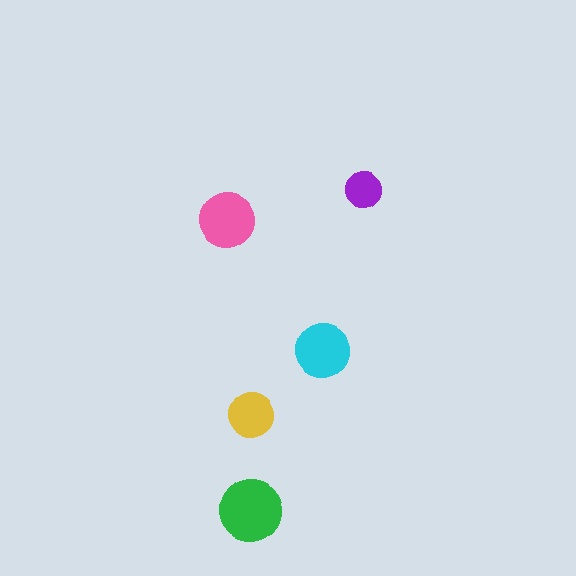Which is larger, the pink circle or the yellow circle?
The pink one.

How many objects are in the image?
There are 5 objects in the image.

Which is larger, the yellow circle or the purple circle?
The yellow one.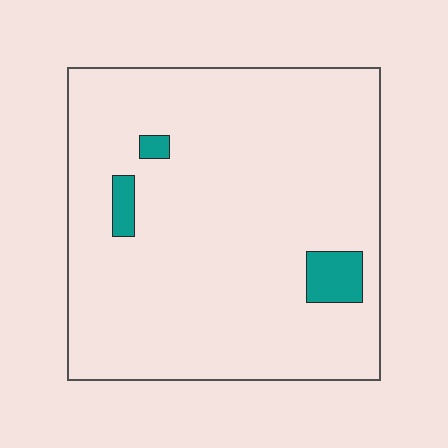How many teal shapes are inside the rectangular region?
3.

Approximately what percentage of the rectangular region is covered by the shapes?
Approximately 5%.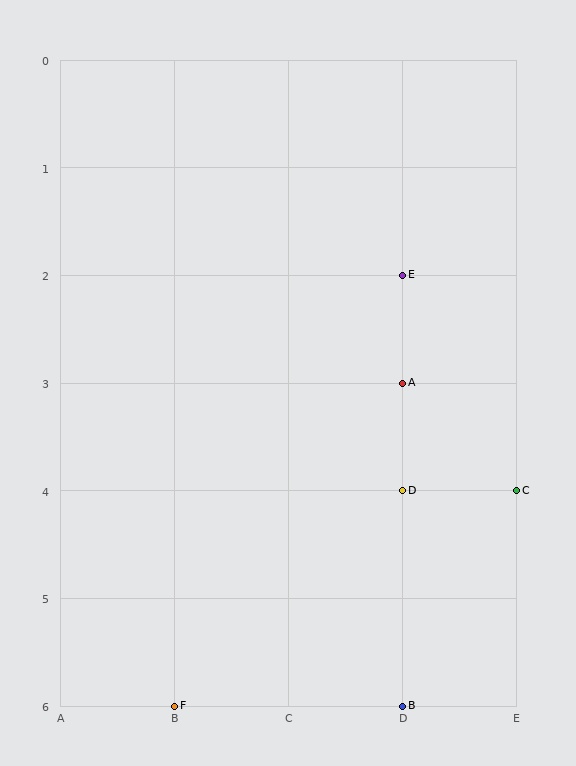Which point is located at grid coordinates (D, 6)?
Point B is at (D, 6).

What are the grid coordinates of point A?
Point A is at grid coordinates (D, 3).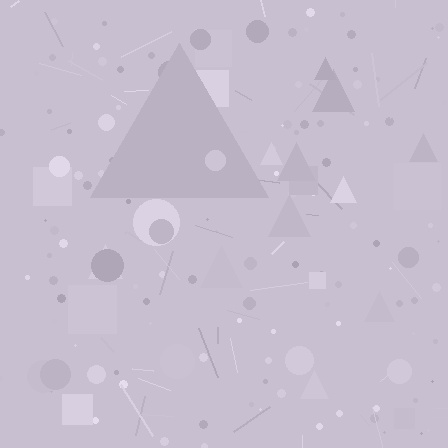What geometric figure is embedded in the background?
A triangle is embedded in the background.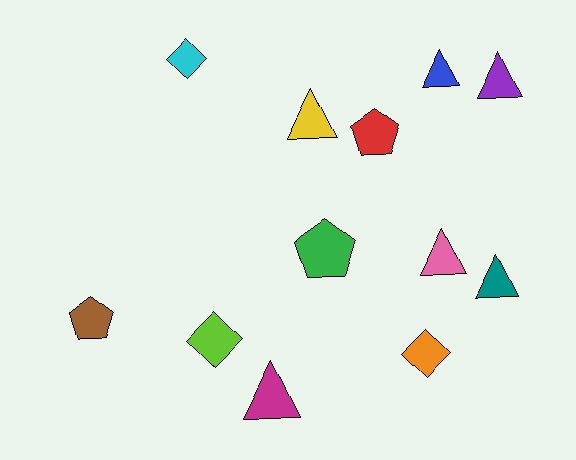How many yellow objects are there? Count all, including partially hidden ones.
There is 1 yellow object.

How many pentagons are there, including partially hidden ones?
There are 3 pentagons.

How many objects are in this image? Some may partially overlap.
There are 12 objects.